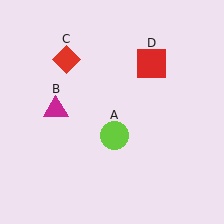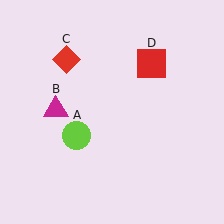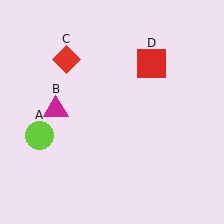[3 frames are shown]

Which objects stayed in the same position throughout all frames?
Magenta triangle (object B) and red diamond (object C) and red square (object D) remained stationary.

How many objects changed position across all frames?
1 object changed position: lime circle (object A).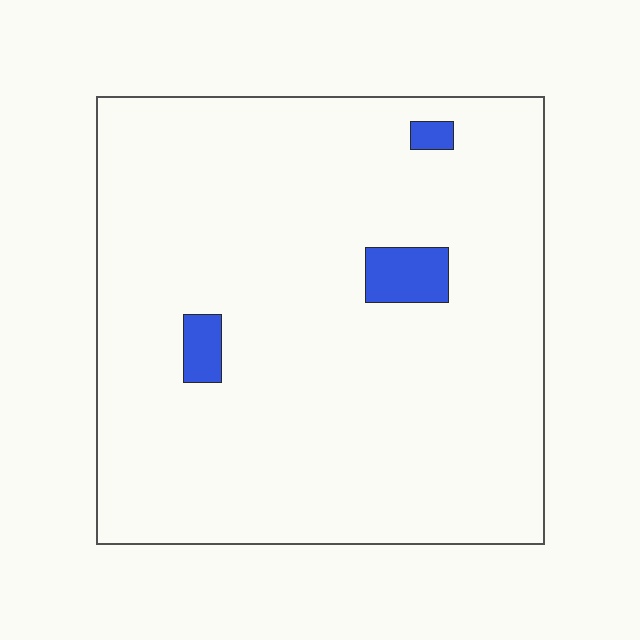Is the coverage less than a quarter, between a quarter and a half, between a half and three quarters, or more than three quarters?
Less than a quarter.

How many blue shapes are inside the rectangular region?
3.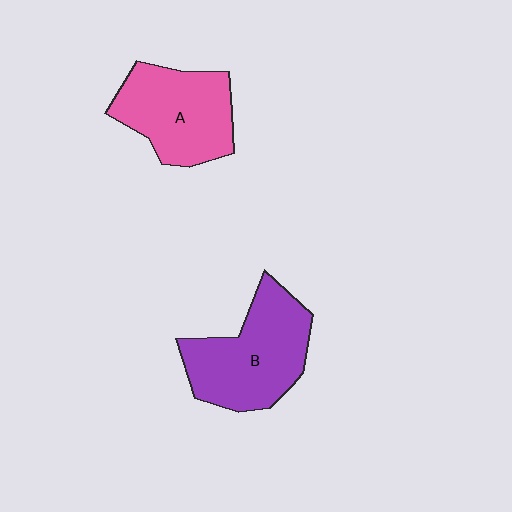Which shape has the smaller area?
Shape A (pink).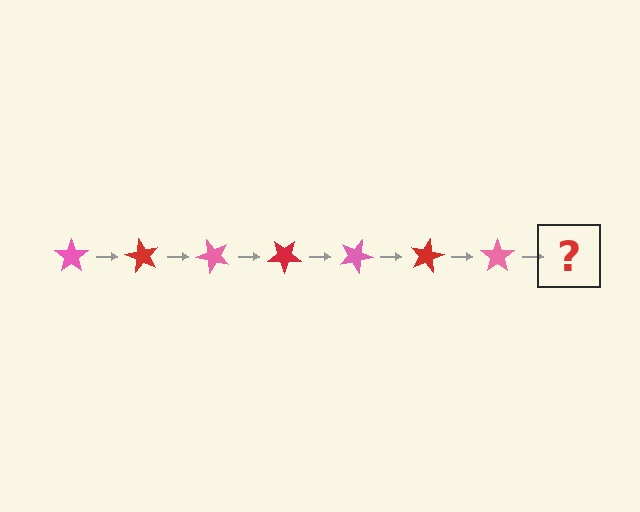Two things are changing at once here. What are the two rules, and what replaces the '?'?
The two rules are that it rotates 60 degrees each step and the color cycles through pink and red. The '?' should be a red star, rotated 420 degrees from the start.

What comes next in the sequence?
The next element should be a red star, rotated 420 degrees from the start.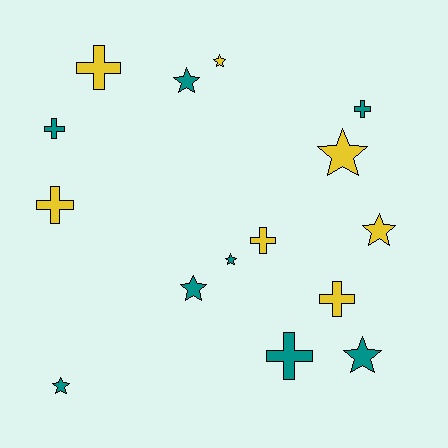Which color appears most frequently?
Teal, with 8 objects.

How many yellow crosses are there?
There are 4 yellow crosses.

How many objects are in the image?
There are 15 objects.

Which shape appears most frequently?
Star, with 8 objects.